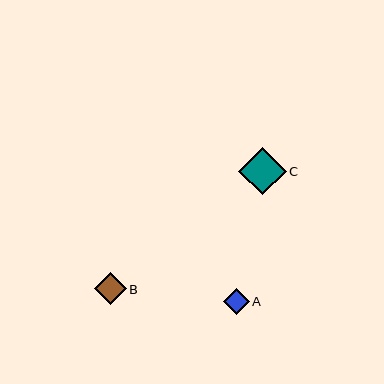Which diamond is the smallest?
Diamond A is the smallest with a size of approximately 26 pixels.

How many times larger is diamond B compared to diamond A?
Diamond B is approximately 1.2 times the size of diamond A.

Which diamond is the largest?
Diamond C is the largest with a size of approximately 48 pixels.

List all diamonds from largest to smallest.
From largest to smallest: C, B, A.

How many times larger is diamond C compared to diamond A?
Diamond C is approximately 1.9 times the size of diamond A.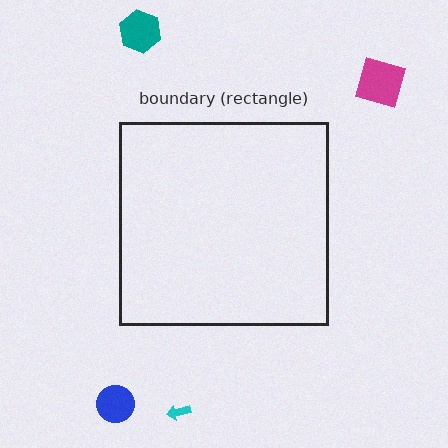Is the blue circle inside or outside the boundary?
Outside.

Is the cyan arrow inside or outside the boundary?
Outside.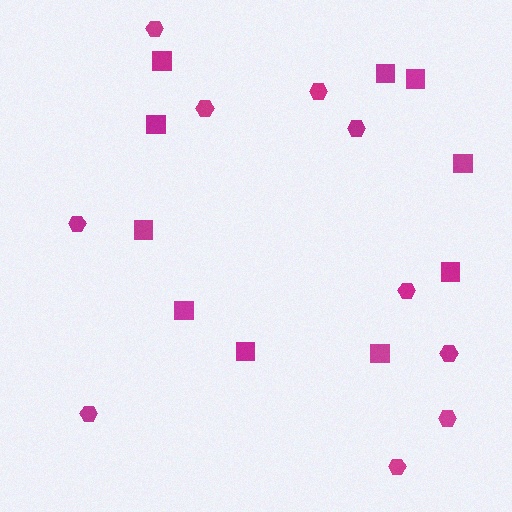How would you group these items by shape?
There are 2 groups: one group of squares (10) and one group of hexagons (10).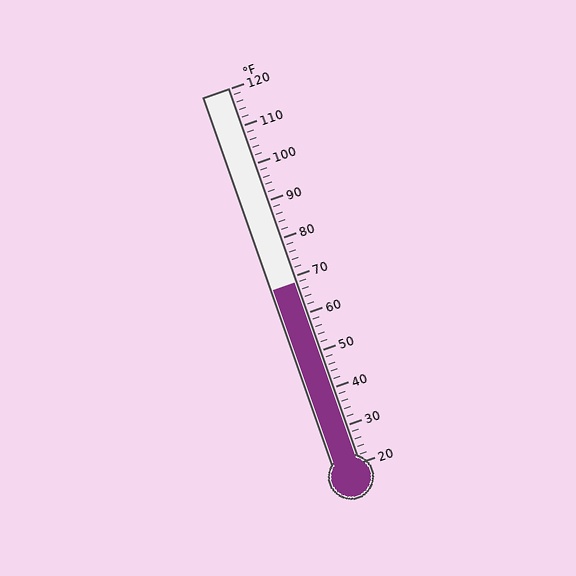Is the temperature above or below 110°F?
The temperature is below 110°F.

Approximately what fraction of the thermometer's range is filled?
The thermometer is filled to approximately 50% of its range.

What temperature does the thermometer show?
The thermometer shows approximately 68°F.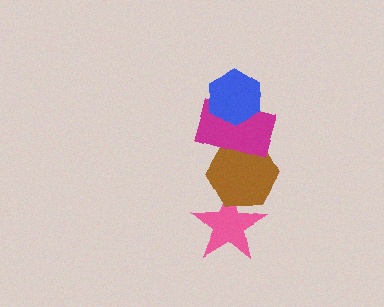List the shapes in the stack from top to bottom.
From top to bottom: the blue hexagon, the magenta rectangle, the brown hexagon, the pink star.